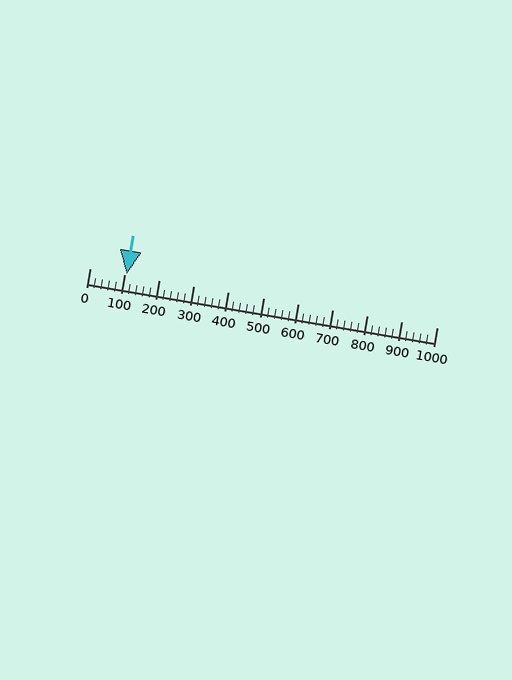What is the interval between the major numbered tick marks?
The major tick marks are spaced 100 units apart.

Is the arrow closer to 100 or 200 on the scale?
The arrow is closer to 100.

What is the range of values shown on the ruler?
The ruler shows values from 0 to 1000.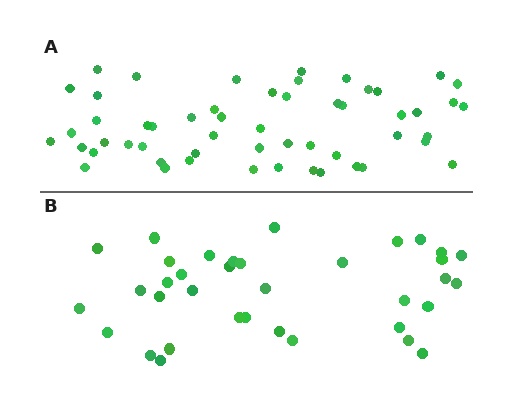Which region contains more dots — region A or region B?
Region A (the top region) has more dots.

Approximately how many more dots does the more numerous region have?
Region A has approximately 20 more dots than region B.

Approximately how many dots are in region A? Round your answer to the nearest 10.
About 50 dots. (The exact count is 54, which rounds to 50.)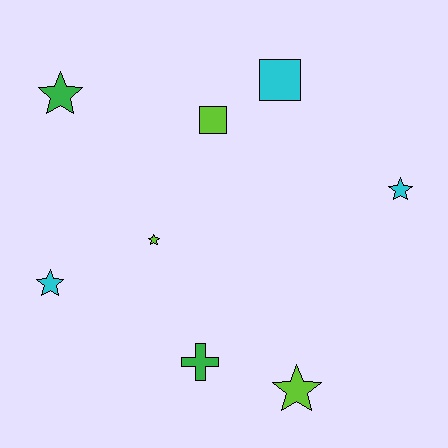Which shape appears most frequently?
Star, with 5 objects.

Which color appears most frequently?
Cyan, with 3 objects.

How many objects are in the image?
There are 8 objects.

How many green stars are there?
There is 1 green star.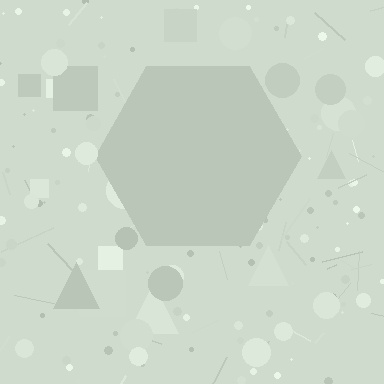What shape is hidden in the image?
A hexagon is hidden in the image.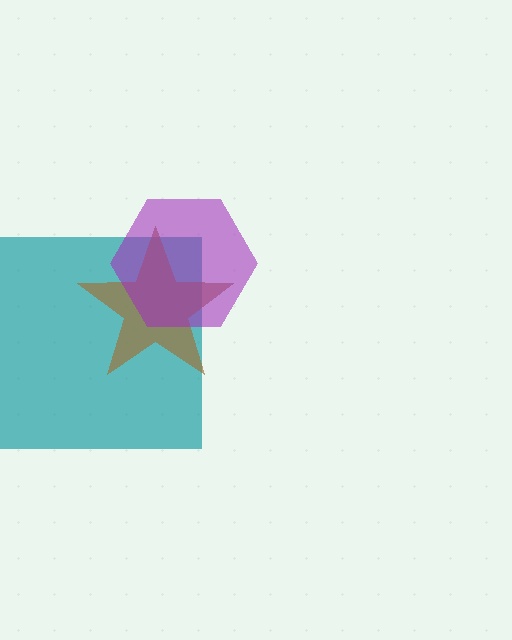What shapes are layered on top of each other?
The layered shapes are: a teal square, a brown star, a purple hexagon.